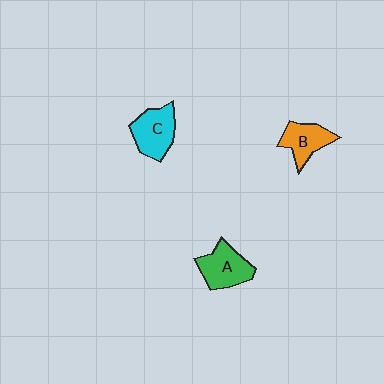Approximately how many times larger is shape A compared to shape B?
Approximately 1.2 times.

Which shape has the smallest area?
Shape B (orange).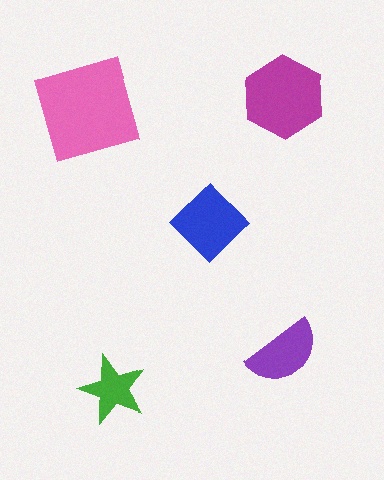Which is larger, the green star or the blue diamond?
The blue diamond.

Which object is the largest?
The pink square.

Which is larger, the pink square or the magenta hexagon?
The pink square.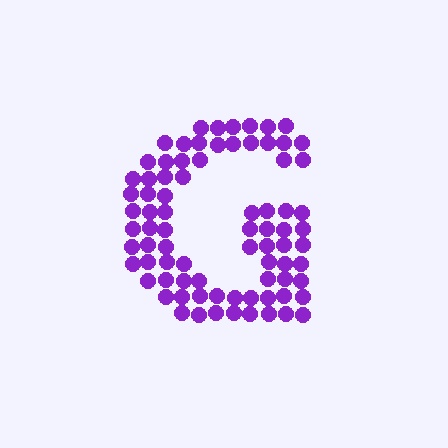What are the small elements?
The small elements are circles.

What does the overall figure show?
The overall figure shows the letter G.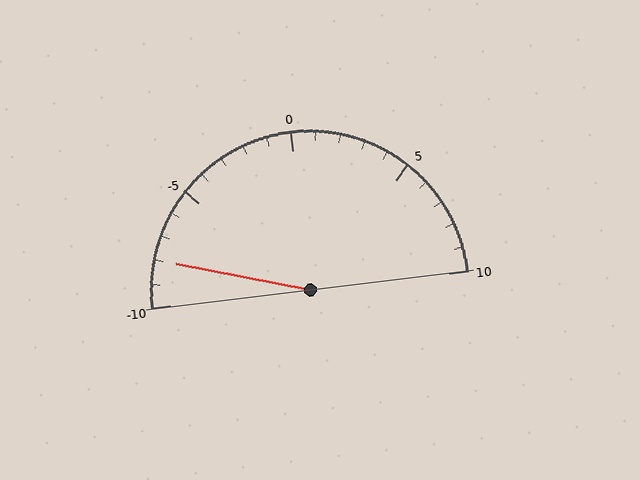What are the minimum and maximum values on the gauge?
The gauge ranges from -10 to 10.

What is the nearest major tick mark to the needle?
The nearest major tick mark is -10.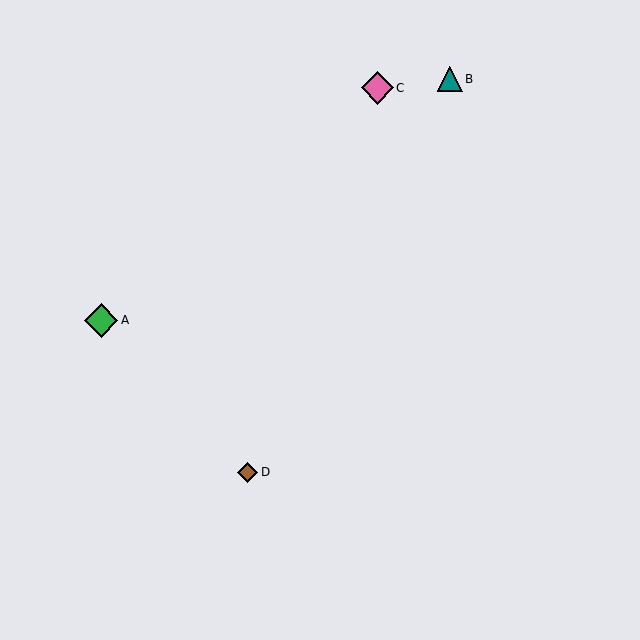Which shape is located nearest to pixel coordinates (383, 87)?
The pink diamond (labeled C) at (377, 88) is nearest to that location.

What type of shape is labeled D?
Shape D is a brown diamond.